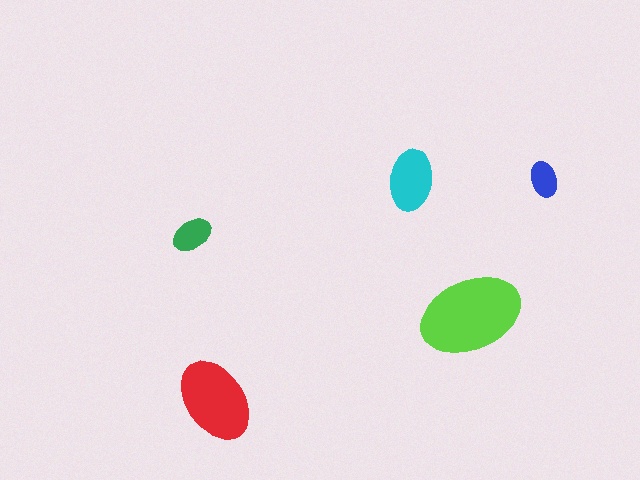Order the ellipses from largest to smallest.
the lime one, the red one, the cyan one, the green one, the blue one.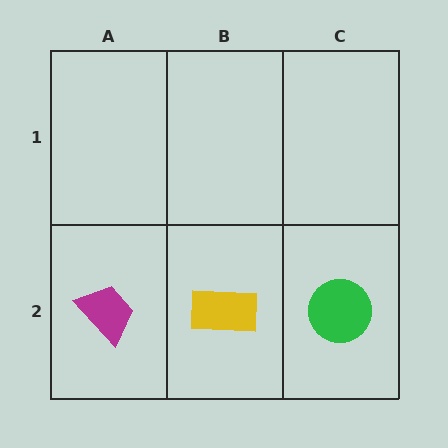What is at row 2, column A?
A magenta trapezoid.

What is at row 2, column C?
A green circle.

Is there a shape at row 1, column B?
No, that cell is empty.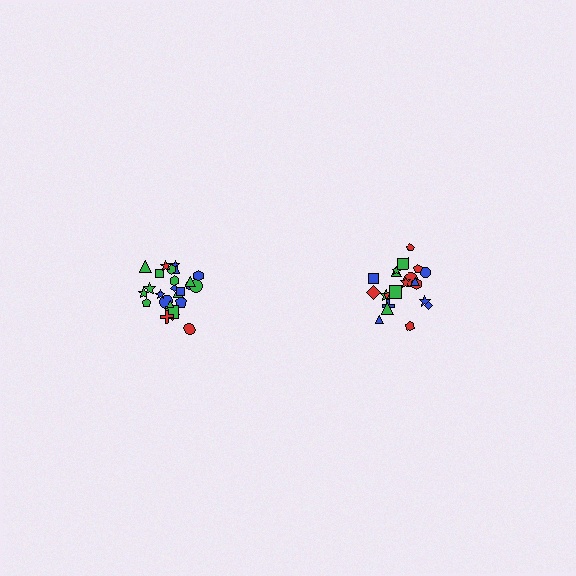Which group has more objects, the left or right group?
The left group.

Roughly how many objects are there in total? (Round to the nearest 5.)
Roughly 45 objects in total.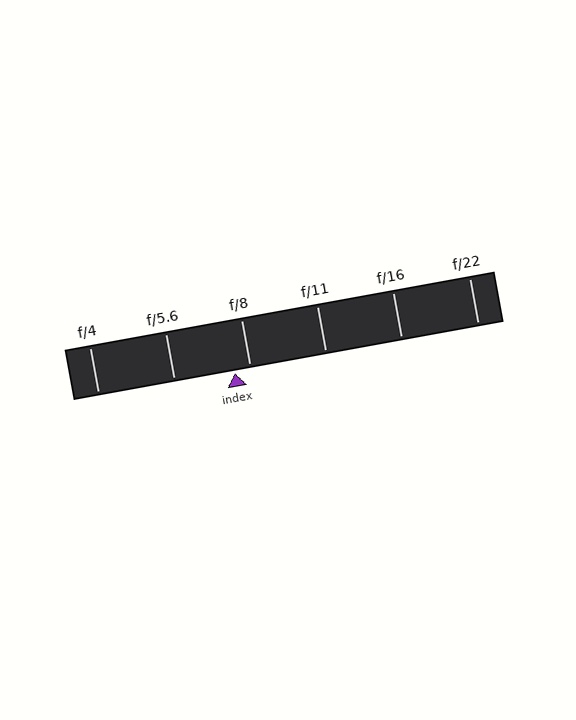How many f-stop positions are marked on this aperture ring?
There are 6 f-stop positions marked.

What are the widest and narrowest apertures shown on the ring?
The widest aperture shown is f/4 and the narrowest is f/22.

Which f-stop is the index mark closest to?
The index mark is closest to f/8.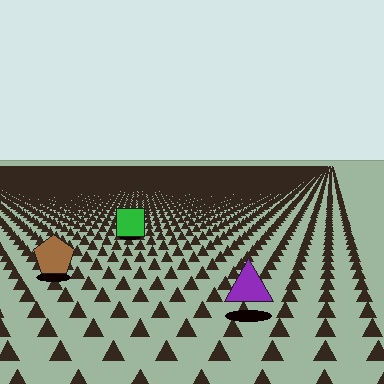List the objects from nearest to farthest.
From nearest to farthest: the purple triangle, the brown pentagon, the green square.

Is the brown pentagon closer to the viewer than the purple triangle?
No. The purple triangle is closer — you can tell from the texture gradient: the ground texture is coarser near it.